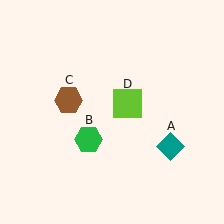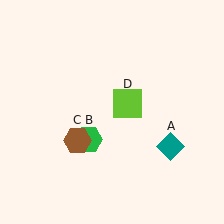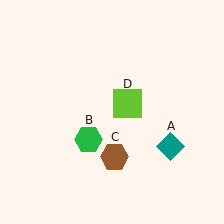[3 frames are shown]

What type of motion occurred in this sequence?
The brown hexagon (object C) rotated counterclockwise around the center of the scene.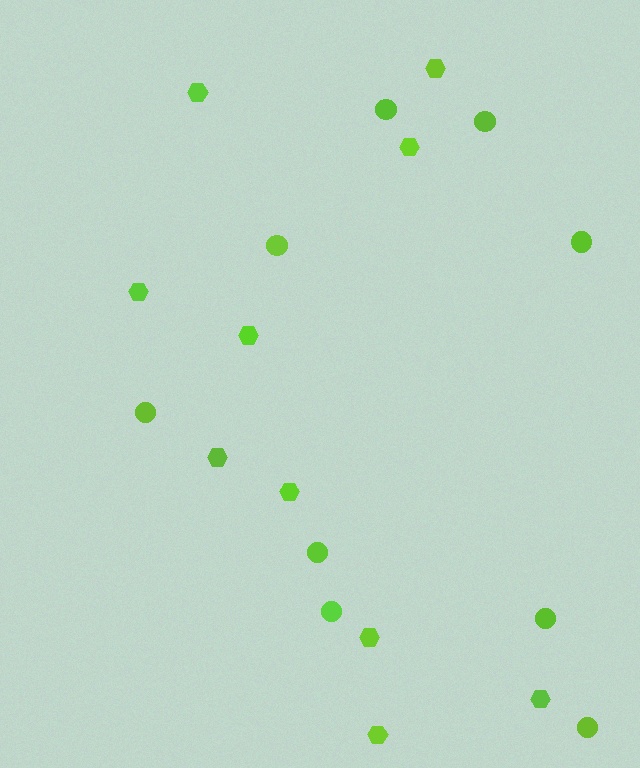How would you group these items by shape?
There are 2 groups: one group of circles (9) and one group of hexagons (10).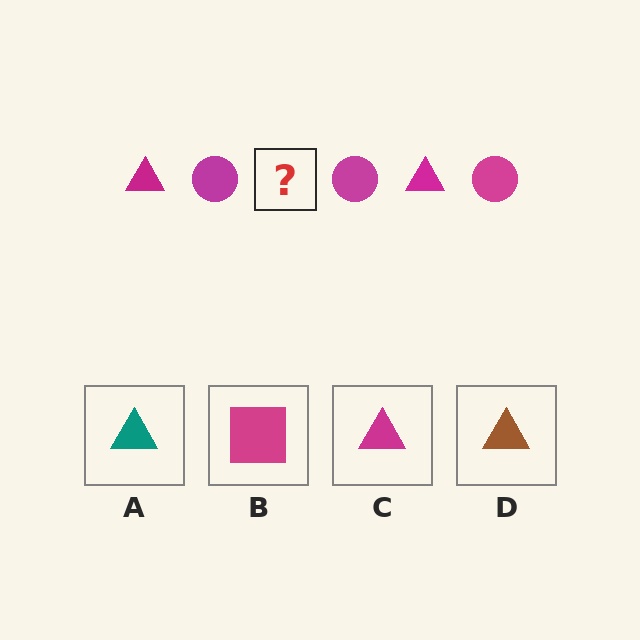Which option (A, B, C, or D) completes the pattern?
C.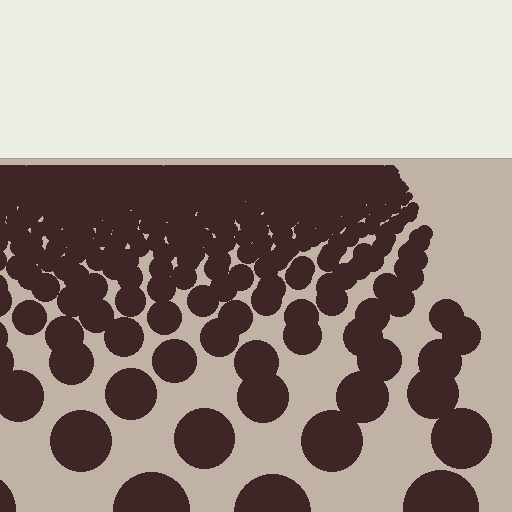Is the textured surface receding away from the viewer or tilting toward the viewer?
The surface is receding away from the viewer. Texture elements get smaller and denser toward the top.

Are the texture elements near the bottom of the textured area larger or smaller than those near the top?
Larger. Near the bottom, elements are closer to the viewer and appear at a bigger on-screen size.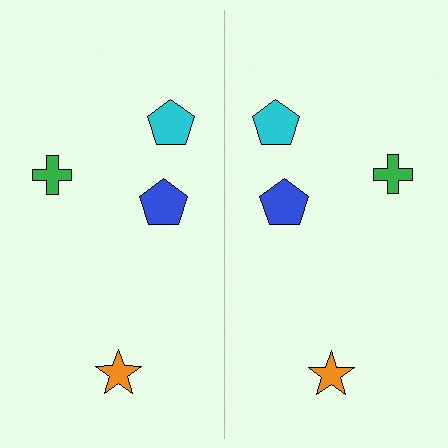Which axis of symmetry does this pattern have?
The pattern has a vertical axis of symmetry running through the center of the image.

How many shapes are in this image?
There are 8 shapes in this image.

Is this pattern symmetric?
Yes, this pattern has bilateral (reflection) symmetry.